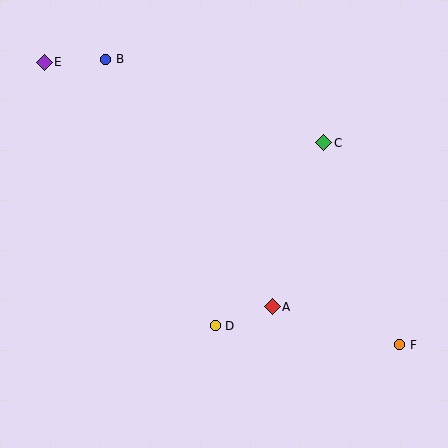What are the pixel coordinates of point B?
Point B is at (106, 59).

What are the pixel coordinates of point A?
Point A is at (272, 307).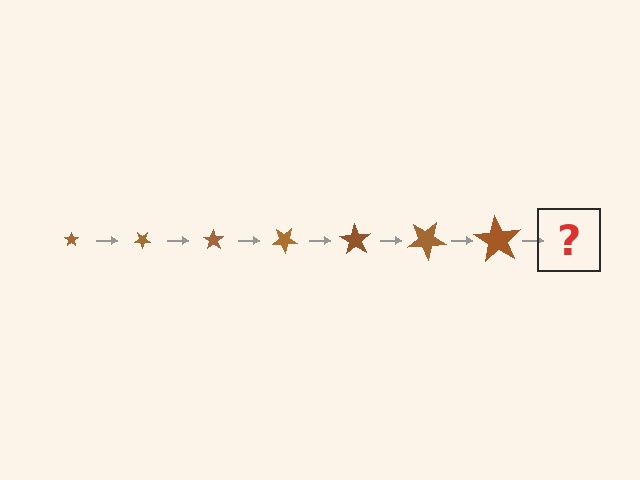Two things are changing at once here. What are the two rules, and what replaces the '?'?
The two rules are that the star grows larger each step and it rotates 35 degrees each step. The '?' should be a star, larger than the previous one and rotated 245 degrees from the start.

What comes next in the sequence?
The next element should be a star, larger than the previous one and rotated 245 degrees from the start.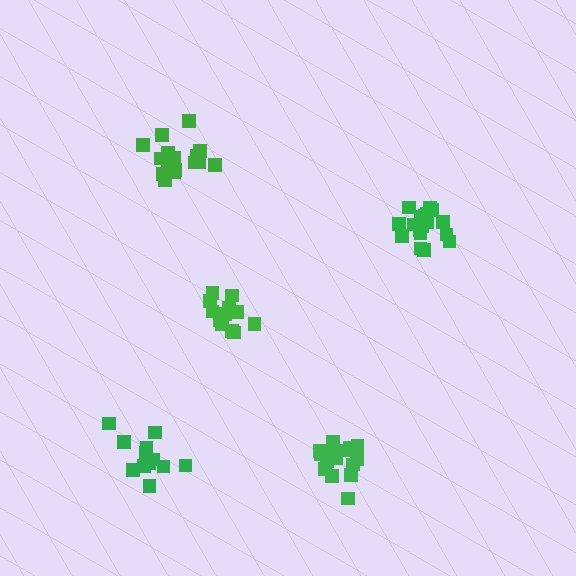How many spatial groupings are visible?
There are 5 spatial groupings.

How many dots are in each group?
Group 1: 18 dots, Group 2: 15 dots, Group 3: 18 dots, Group 4: 12 dots, Group 5: 12 dots (75 total).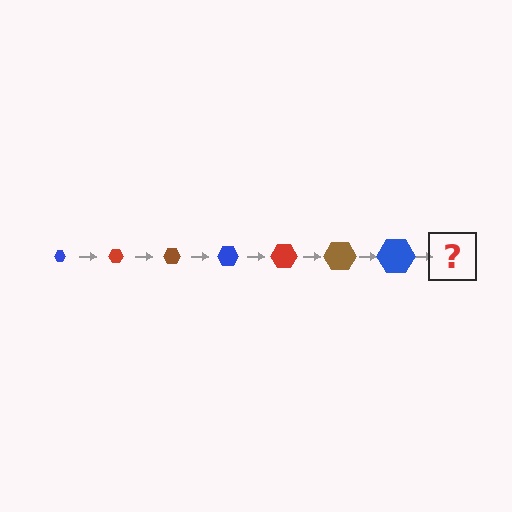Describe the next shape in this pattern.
It should be a red hexagon, larger than the previous one.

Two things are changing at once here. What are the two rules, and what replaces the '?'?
The two rules are that the hexagon grows larger each step and the color cycles through blue, red, and brown. The '?' should be a red hexagon, larger than the previous one.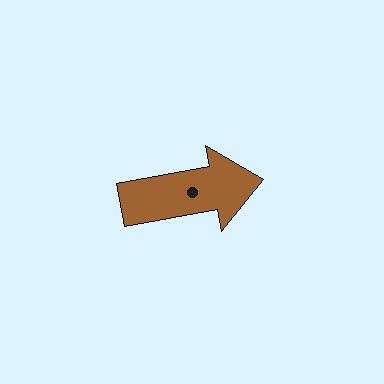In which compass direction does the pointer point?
East.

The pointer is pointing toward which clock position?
Roughly 3 o'clock.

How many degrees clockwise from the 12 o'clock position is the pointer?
Approximately 80 degrees.